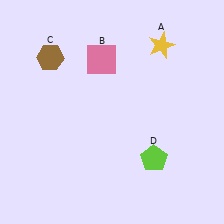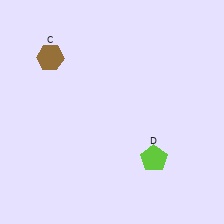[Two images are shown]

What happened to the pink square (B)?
The pink square (B) was removed in Image 2. It was in the top-left area of Image 1.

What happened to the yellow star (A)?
The yellow star (A) was removed in Image 2. It was in the top-right area of Image 1.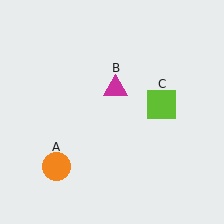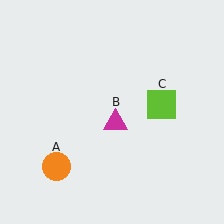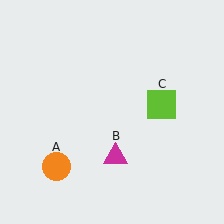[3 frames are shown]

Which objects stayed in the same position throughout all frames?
Orange circle (object A) and lime square (object C) remained stationary.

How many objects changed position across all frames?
1 object changed position: magenta triangle (object B).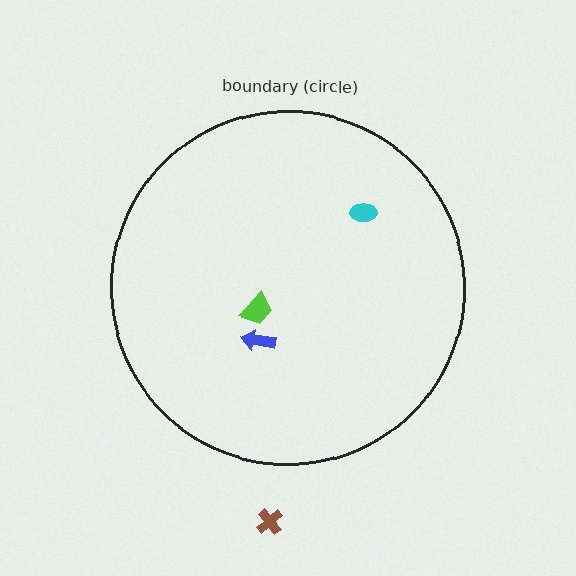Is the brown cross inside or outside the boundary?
Outside.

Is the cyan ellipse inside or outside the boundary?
Inside.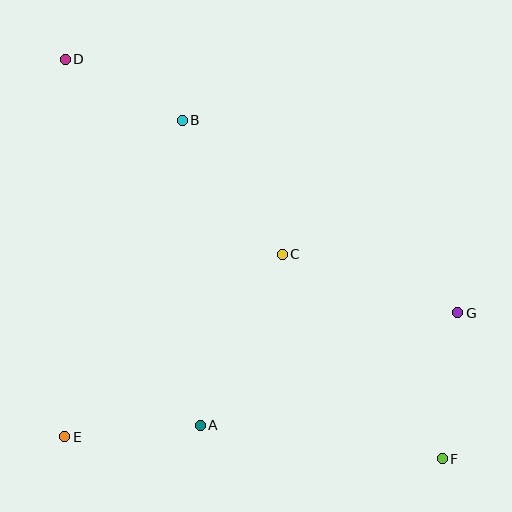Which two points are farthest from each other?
Points D and F are farthest from each other.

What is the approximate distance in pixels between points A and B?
The distance between A and B is approximately 306 pixels.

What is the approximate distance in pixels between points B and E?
The distance between B and E is approximately 337 pixels.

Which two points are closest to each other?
Points B and D are closest to each other.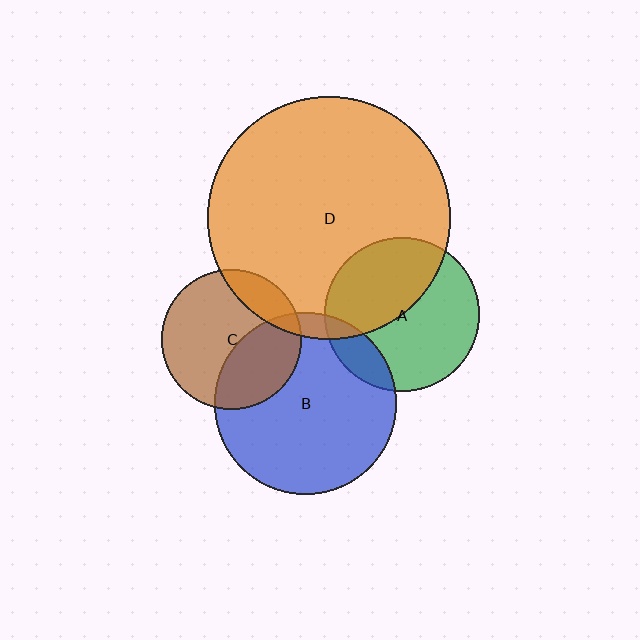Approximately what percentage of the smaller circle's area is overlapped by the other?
Approximately 15%.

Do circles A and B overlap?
Yes.